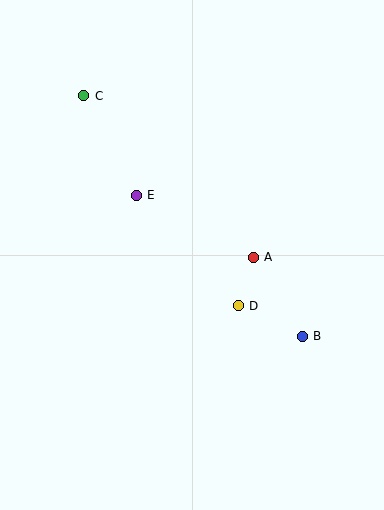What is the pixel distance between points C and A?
The distance between C and A is 234 pixels.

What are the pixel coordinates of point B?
Point B is at (302, 336).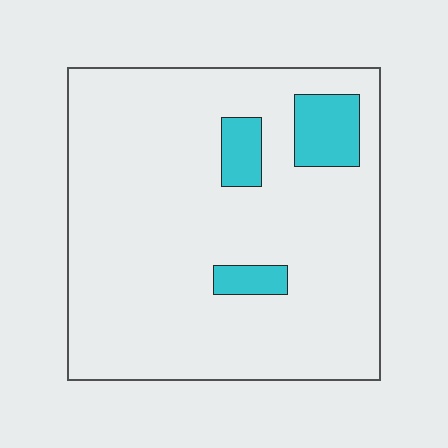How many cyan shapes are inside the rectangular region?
3.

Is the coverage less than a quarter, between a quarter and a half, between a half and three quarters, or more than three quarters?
Less than a quarter.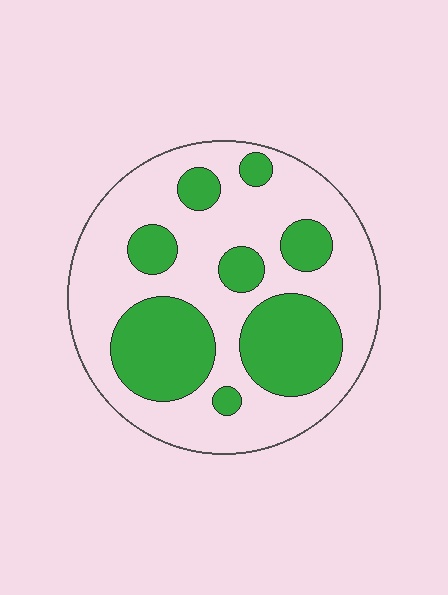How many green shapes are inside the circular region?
8.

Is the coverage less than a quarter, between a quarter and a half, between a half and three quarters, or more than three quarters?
Between a quarter and a half.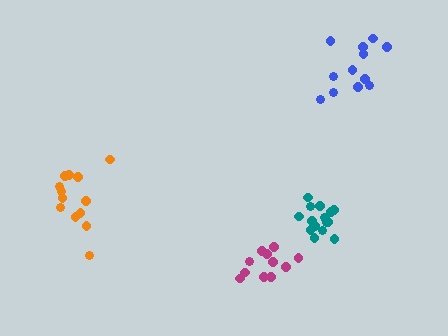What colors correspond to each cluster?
The clusters are colored: magenta, teal, blue, orange.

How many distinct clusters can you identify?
There are 4 distinct clusters.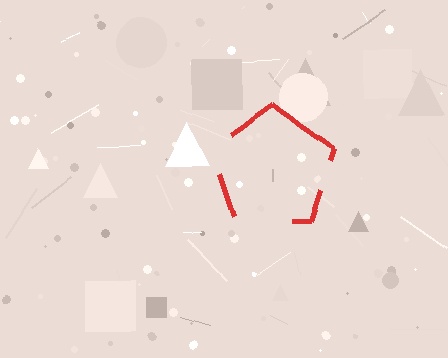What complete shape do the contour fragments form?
The contour fragments form a pentagon.